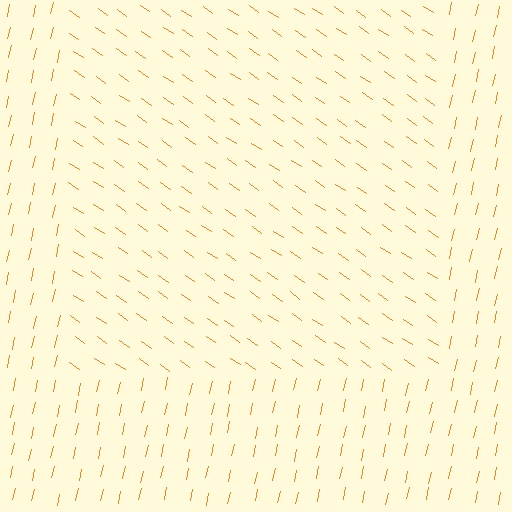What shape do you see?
I see a rectangle.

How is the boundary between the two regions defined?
The boundary is defined purely by a change in line orientation (approximately 68 degrees difference). All lines are the same color and thickness.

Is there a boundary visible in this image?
Yes, there is a texture boundary formed by a change in line orientation.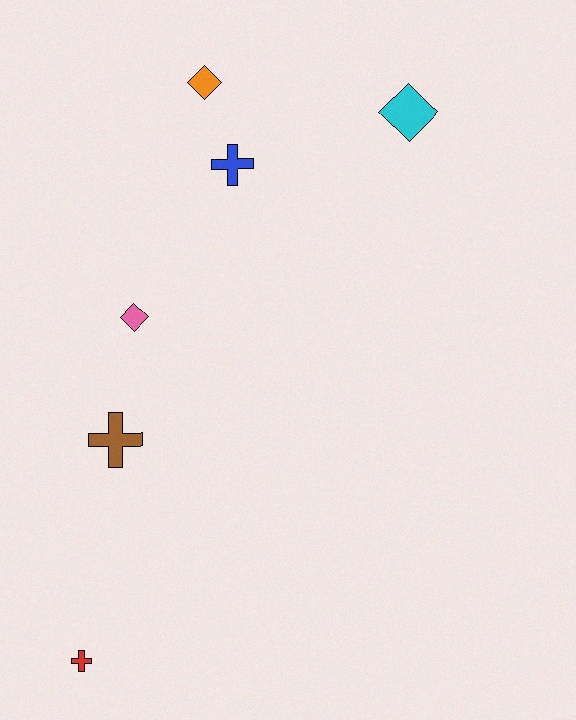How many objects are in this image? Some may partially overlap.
There are 6 objects.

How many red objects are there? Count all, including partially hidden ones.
There is 1 red object.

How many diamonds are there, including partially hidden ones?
There are 3 diamonds.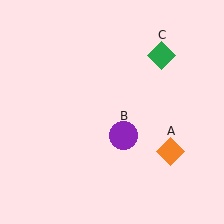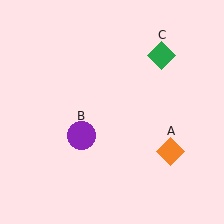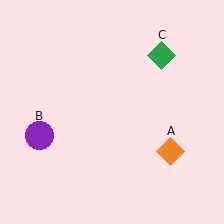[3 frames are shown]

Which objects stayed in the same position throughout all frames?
Orange diamond (object A) and green diamond (object C) remained stationary.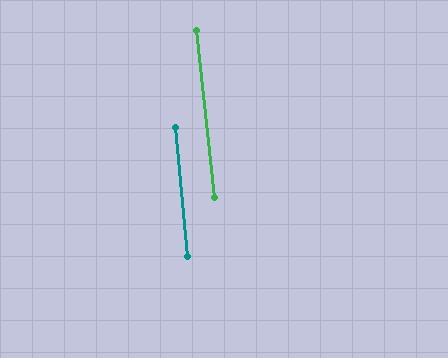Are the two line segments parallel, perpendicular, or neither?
Parallel — their directions differ by only 0.5°.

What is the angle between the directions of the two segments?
Approximately 1 degree.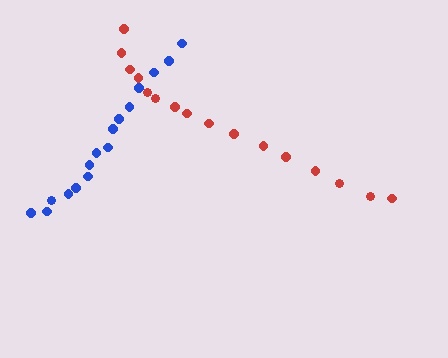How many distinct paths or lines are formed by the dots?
There are 2 distinct paths.